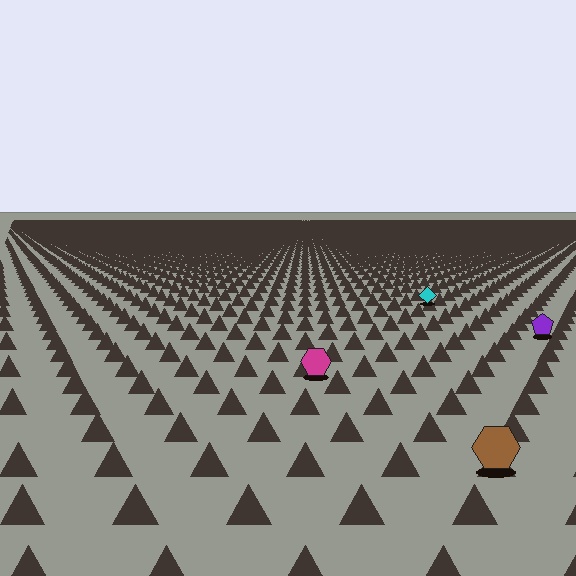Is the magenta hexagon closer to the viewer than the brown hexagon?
No. The brown hexagon is closer — you can tell from the texture gradient: the ground texture is coarser near it.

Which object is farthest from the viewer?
The cyan diamond is farthest from the viewer. It appears smaller and the ground texture around it is denser.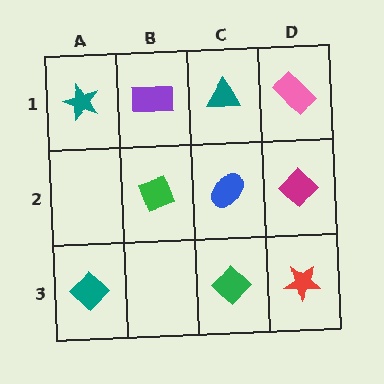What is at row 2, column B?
A green diamond.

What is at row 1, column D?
A pink rectangle.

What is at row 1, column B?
A purple rectangle.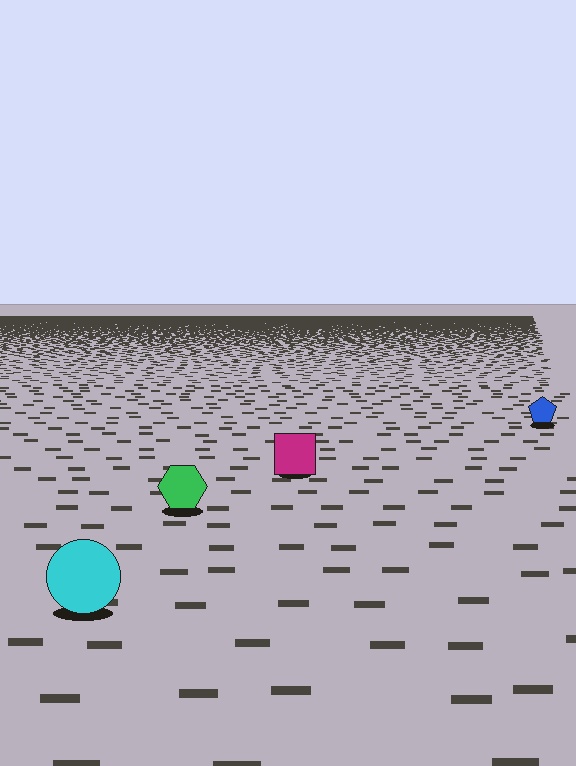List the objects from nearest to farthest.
From nearest to farthest: the cyan circle, the green hexagon, the magenta square, the blue pentagon.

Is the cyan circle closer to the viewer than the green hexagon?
Yes. The cyan circle is closer — you can tell from the texture gradient: the ground texture is coarser near it.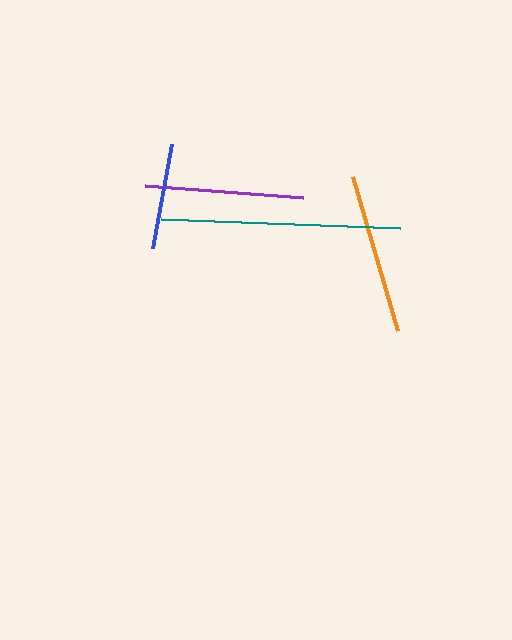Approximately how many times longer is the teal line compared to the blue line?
The teal line is approximately 2.3 times the length of the blue line.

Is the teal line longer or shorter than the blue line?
The teal line is longer than the blue line.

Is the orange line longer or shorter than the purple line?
The orange line is longer than the purple line.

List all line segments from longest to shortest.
From longest to shortest: teal, orange, purple, blue.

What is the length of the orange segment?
The orange segment is approximately 161 pixels long.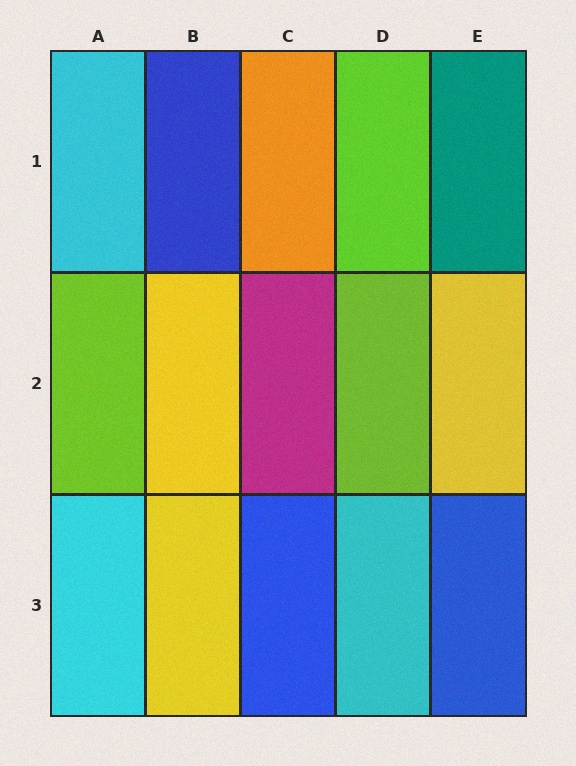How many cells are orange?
1 cell is orange.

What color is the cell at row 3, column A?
Cyan.